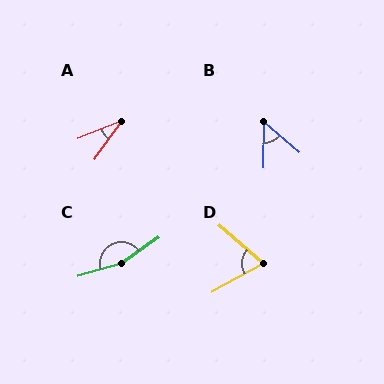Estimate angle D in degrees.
Approximately 70 degrees.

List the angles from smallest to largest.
A (33°), B (50°), D (70°), C (161°).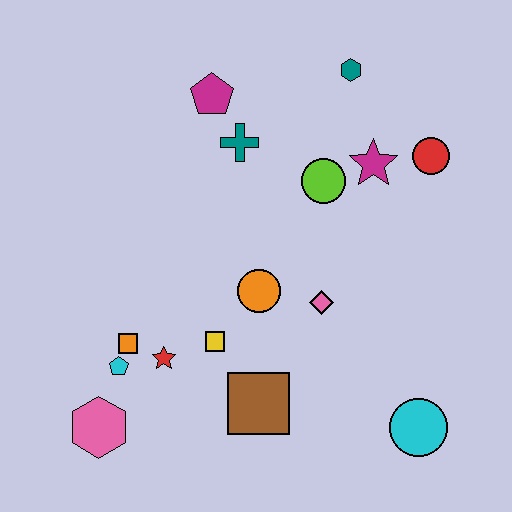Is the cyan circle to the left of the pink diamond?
No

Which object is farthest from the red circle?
The pink hexagon is farthest from the red circle.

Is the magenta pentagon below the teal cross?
No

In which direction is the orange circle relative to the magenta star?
The orange circle is below the magenta star.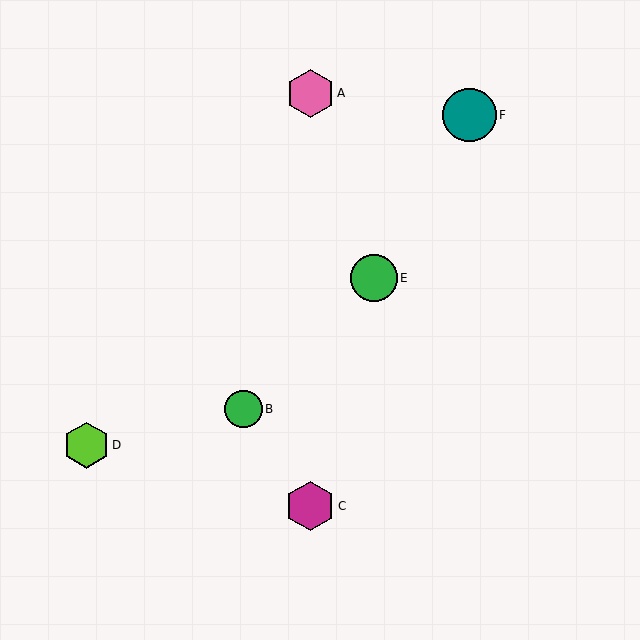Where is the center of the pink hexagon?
The center of the pink hexagon is at (310, 93).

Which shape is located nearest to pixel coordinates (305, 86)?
The pink hexagon (labeled A) at (310, 93) is nearest to that location.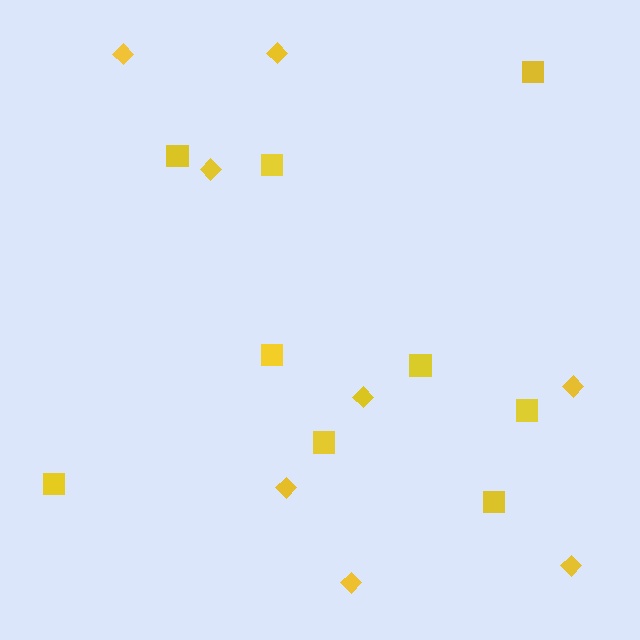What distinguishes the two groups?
There are 2 groups: one group of diamonds (8) and one group of squares (9).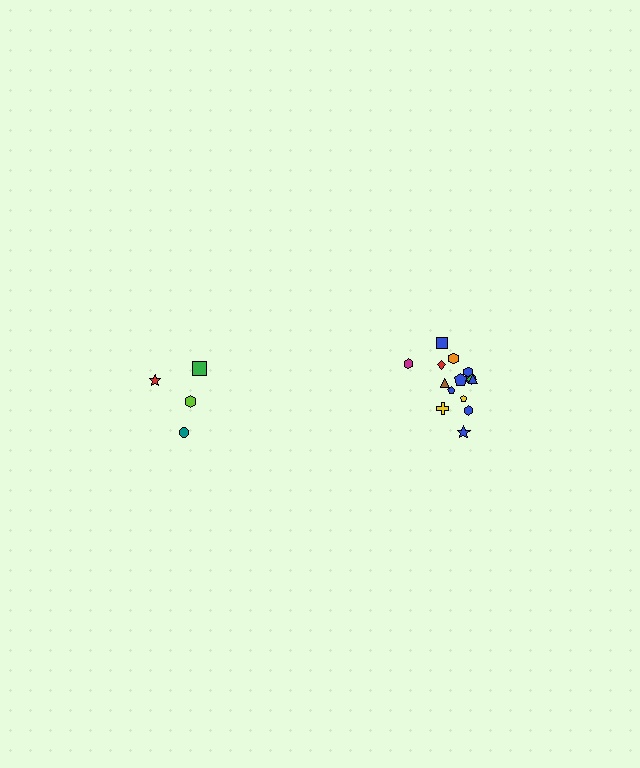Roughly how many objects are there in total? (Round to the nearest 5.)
Roughly 20 objects in total.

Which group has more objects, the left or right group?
The right group.